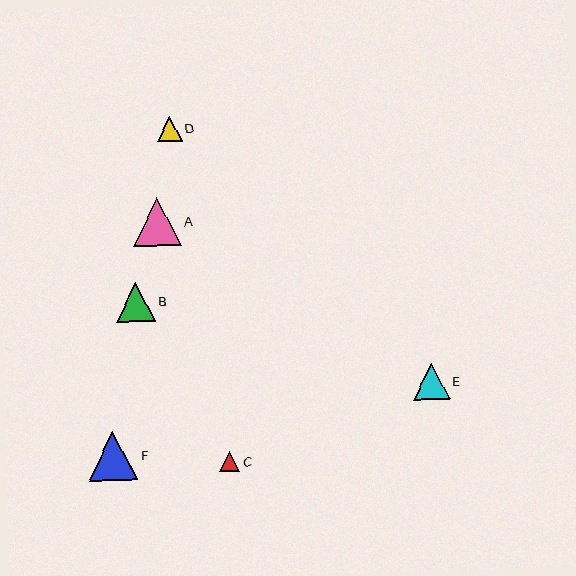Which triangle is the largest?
Triangle F is the largest with a size of approximately 49 pixels.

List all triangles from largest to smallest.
From largest to smallest: F, A, B, E, D, C.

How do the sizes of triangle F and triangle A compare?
Triangle F and triangle A are approximately the same size.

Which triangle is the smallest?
Triangle C is the smallest with a size of approximately 20 pixels.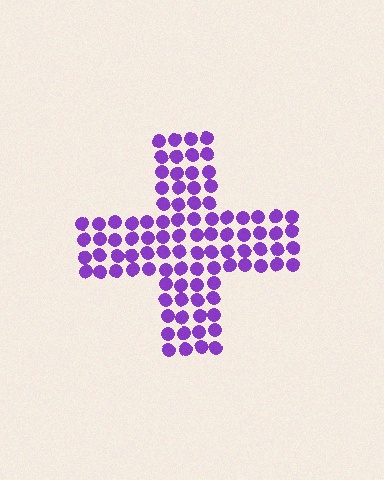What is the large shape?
The large shape is a cross.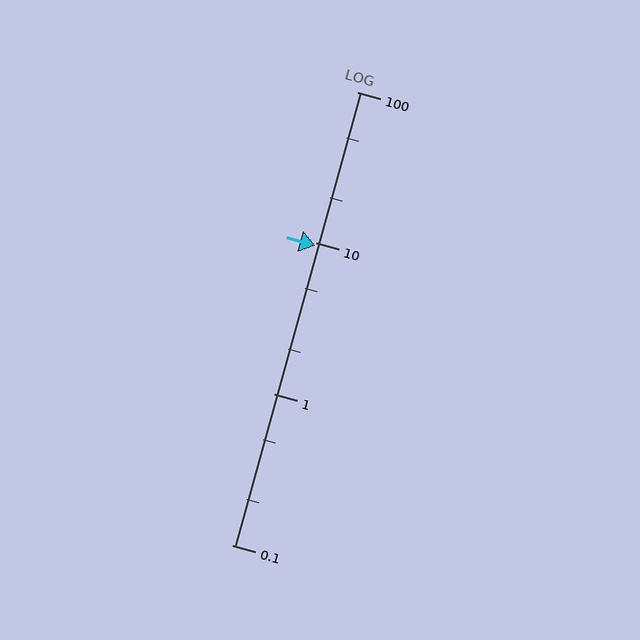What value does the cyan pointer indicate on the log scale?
The pointer indicates approximately 9.6.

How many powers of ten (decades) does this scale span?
The scale spans 3 decades, from 0.1 to 100.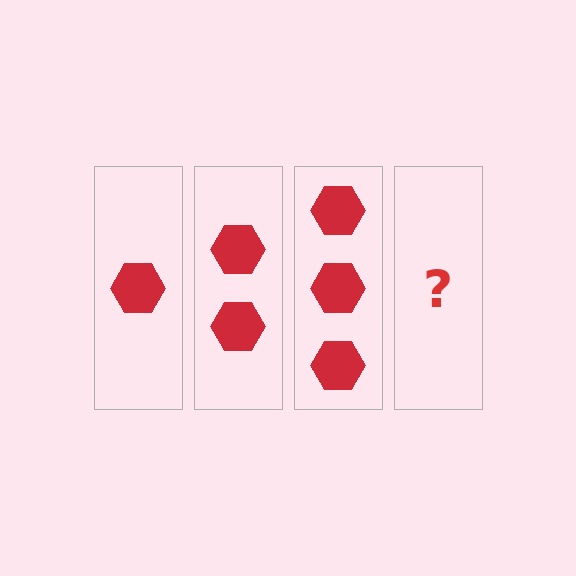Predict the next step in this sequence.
The next step is 4 hexagons.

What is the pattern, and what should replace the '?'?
The pattern is that each step adds one more hexagon. The '?' should be 4 hexagons.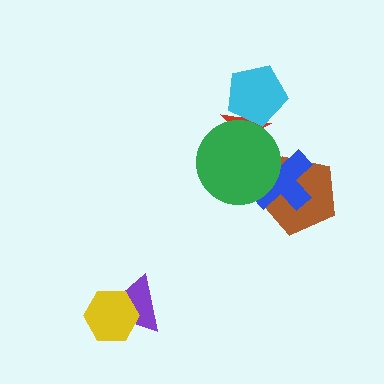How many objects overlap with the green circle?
3 objects overlap with the green circle.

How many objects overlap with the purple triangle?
1 object overlaps with the purple triangle.